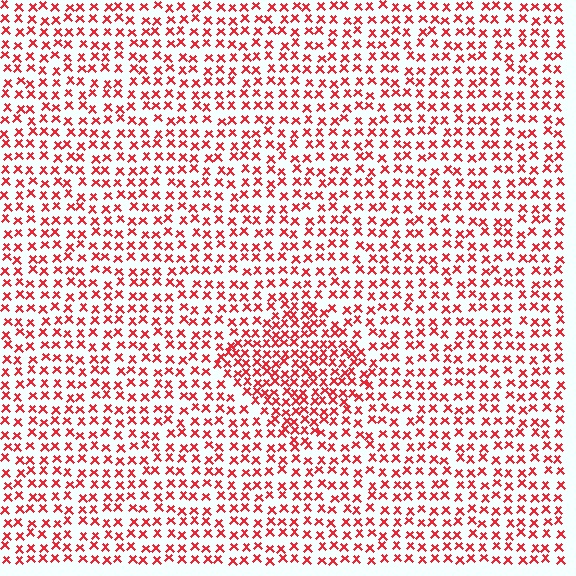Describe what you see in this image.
The image contains small red elements arranged at two different densities. A diamond-shaped region is visible where the elements are more densely packed than the surrounding area.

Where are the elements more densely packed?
The elements are more densely packed inside the diamond boundary.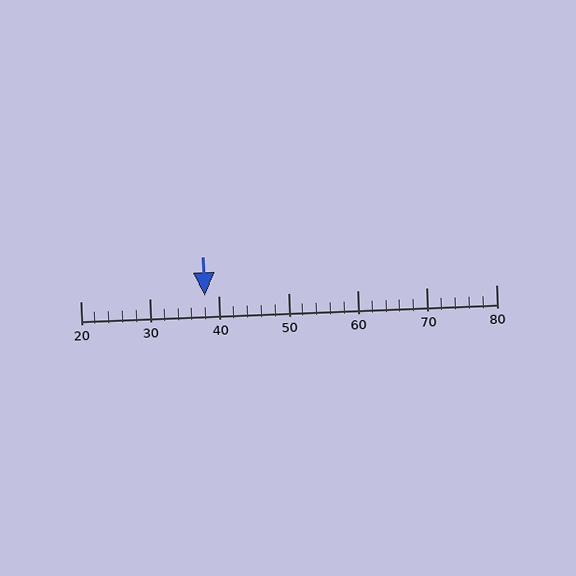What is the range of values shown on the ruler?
The ruler shows values from 20 to 80.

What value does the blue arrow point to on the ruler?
The blue arrow points to approximately 38.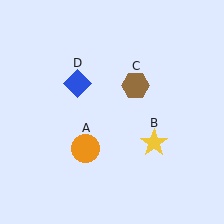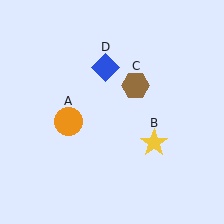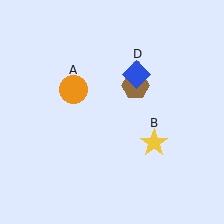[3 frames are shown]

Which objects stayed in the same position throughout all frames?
Yellow star (object B) and brown hexagon (object C) remained stationary.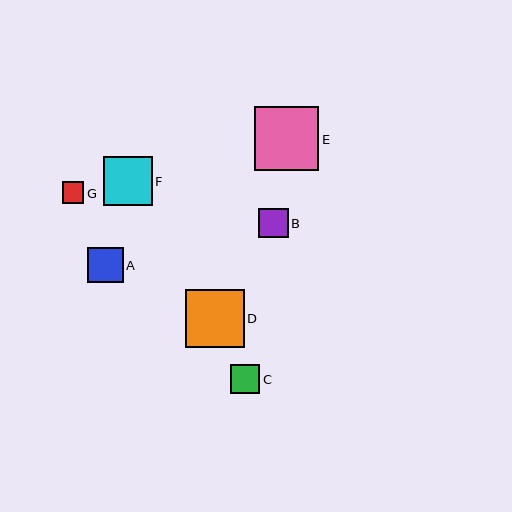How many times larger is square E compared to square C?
Square E is approximately 2.2 times the size of square C.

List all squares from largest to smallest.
From largest to smallest: E, D, F, A, C, B, G.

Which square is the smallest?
Square G is the smallest with a size of approximately 21 pixels.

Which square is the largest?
Square E is the largest with a size of approximately 64 pixels.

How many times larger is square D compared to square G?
Square D is approximately 2.7 times the size of square G.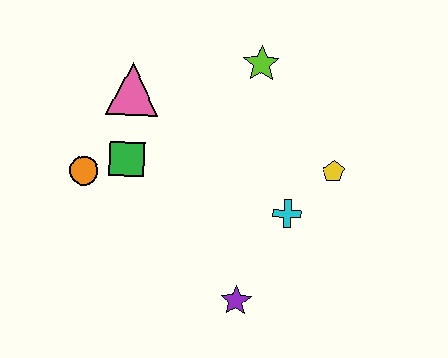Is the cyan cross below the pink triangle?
Yes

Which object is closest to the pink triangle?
The green square is closest to the pink triangle.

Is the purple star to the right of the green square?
Yes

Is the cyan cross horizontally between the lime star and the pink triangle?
No